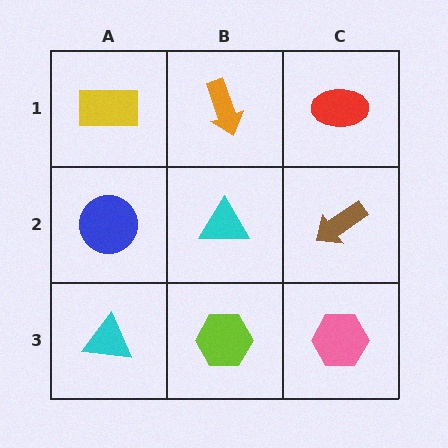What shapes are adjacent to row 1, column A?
A blue circle (row 2, column A), an orange arrow (row 1, column B).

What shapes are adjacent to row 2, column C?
A red ellipse (row 1, column C), a pink hexagon (row 3, column C), a cyan triangle (row 2, column B).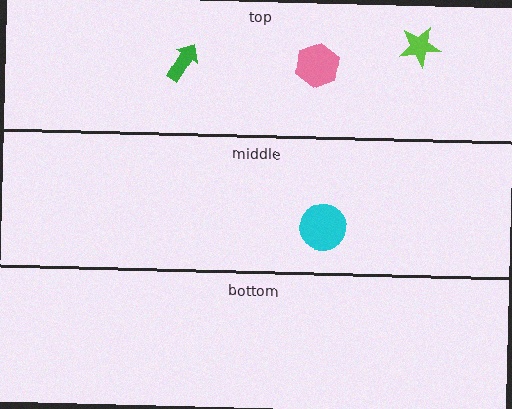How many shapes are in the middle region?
1.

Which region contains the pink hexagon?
The top region.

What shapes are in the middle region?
The cyan circle.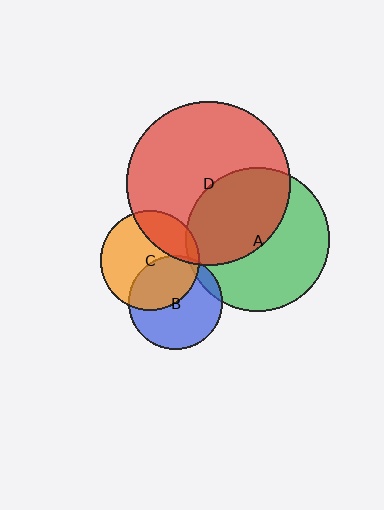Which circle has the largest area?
Circle D (red).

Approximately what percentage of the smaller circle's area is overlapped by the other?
Approximately 45%.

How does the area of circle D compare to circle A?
Approximately 1.3 times.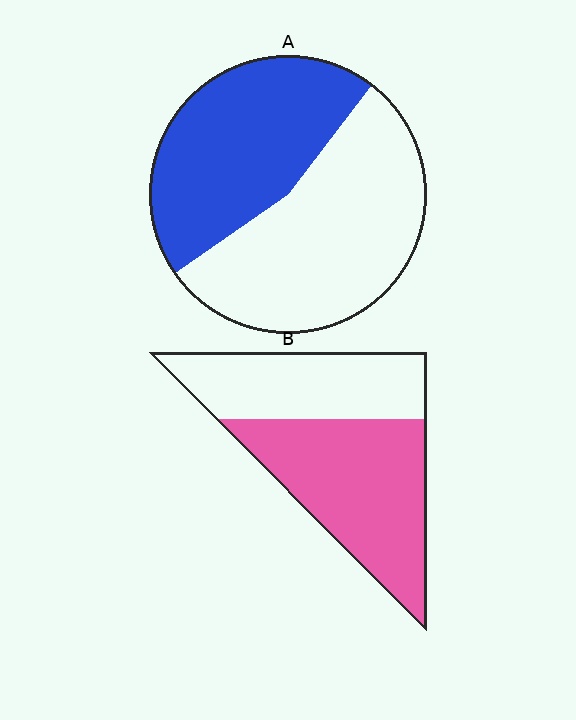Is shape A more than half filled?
No.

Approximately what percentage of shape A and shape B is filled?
A is approximately 45% and B is approximately 60%.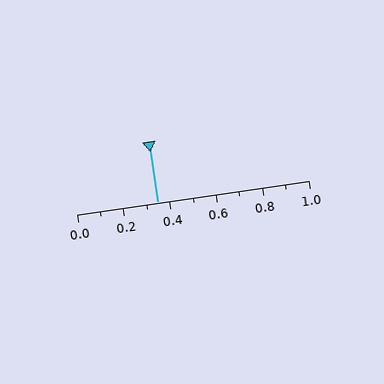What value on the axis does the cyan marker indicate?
The marker indicates approximately 0.35.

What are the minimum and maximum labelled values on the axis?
The axis runs from 0.0 to 1.0.